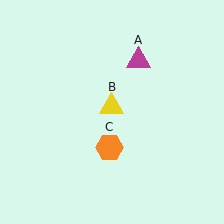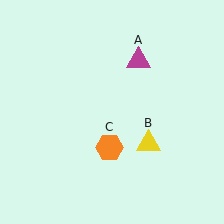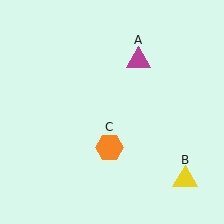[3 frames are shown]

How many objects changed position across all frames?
1 object changed position: yellow triangle (object B).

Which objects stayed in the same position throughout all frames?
Magenta triangle (object A) and orange hexagon (object C) remained stationary.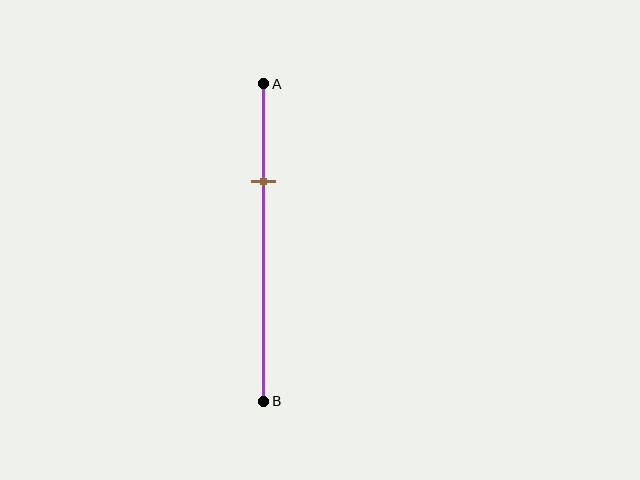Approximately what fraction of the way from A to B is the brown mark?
The brown mark is approximately 30% of the way from A to B.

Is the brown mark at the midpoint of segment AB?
No, the mark is at about 30% from A, not at the 50% midpoint.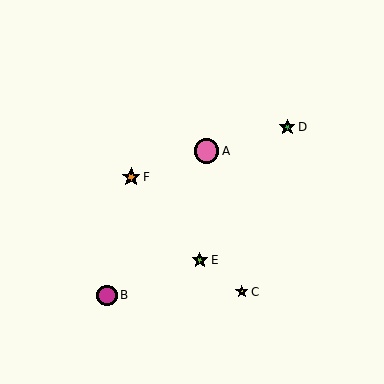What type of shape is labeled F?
Shape F is an orange star.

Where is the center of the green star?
The center of the green star is at (287, 127).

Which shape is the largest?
The pink circle (labeled A) is the largest.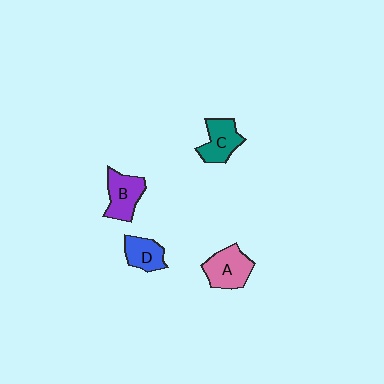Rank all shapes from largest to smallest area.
From largest to smallest: A (pink), B (purple), C (teal), D (blue).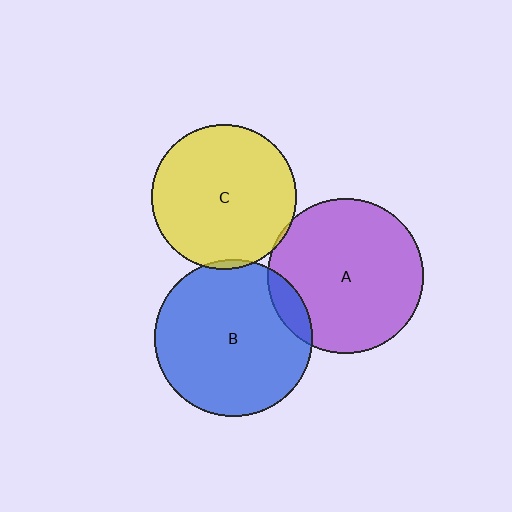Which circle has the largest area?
Circle B (blue).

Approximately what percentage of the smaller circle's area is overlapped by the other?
Approximately 5%.